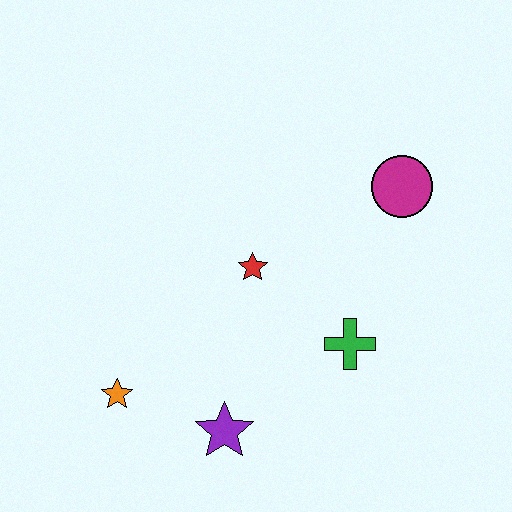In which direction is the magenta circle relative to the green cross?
The magenta circle is above the green cross.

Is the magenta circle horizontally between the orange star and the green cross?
No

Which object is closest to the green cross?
The red star is closest to the green cross.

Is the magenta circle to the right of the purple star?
Yes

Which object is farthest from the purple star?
The magenta circle is farthest from the purple star.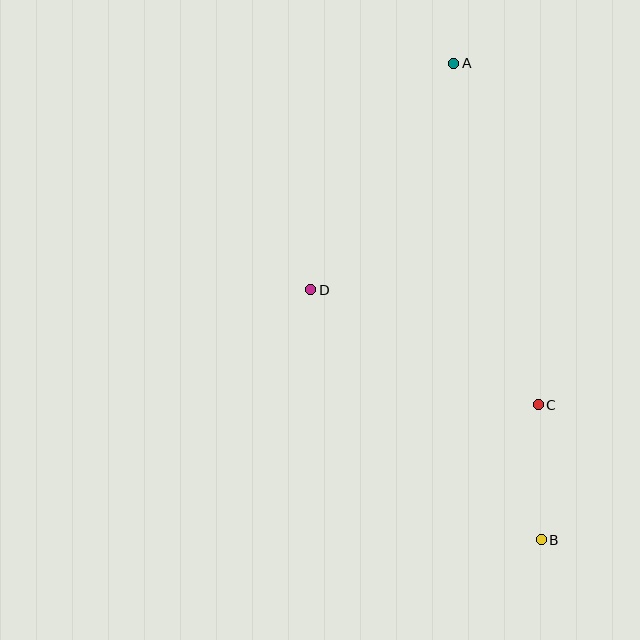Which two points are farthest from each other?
Points A and B are farthest from each other.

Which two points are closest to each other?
Points B and C are closest to each other.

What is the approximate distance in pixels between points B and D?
The distance between B and D is approximately 340 pixels.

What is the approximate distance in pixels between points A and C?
The distance between A and C is approximately 352 pixels.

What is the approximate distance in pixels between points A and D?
The distance between A and D is approximately 268 pixels.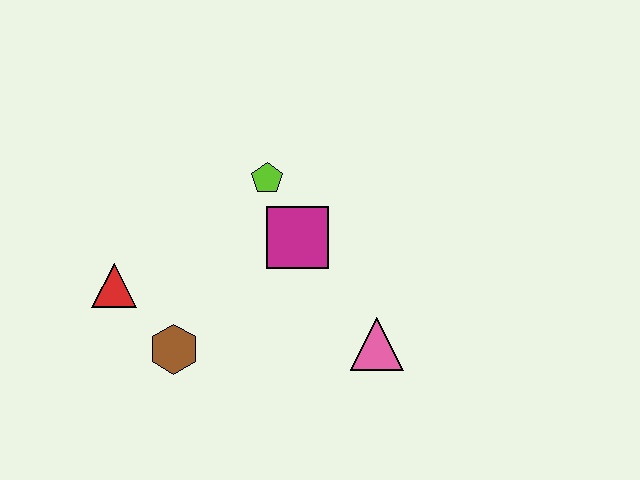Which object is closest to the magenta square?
The lime pentagon is closest to the magenta square.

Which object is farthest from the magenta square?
The red triangle is farthest from the magenta square.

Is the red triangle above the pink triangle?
Yes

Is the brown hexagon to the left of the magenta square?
Yes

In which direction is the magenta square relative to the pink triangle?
The magenta square is above the pink triangle.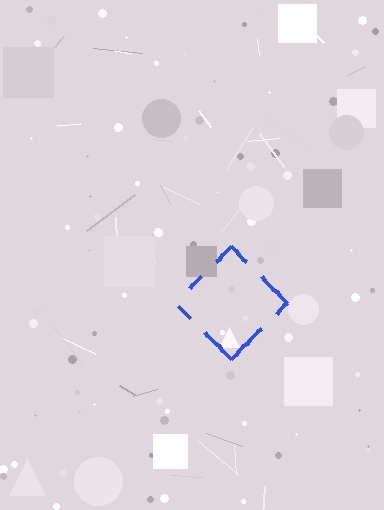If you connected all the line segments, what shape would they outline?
They would outline a diamond.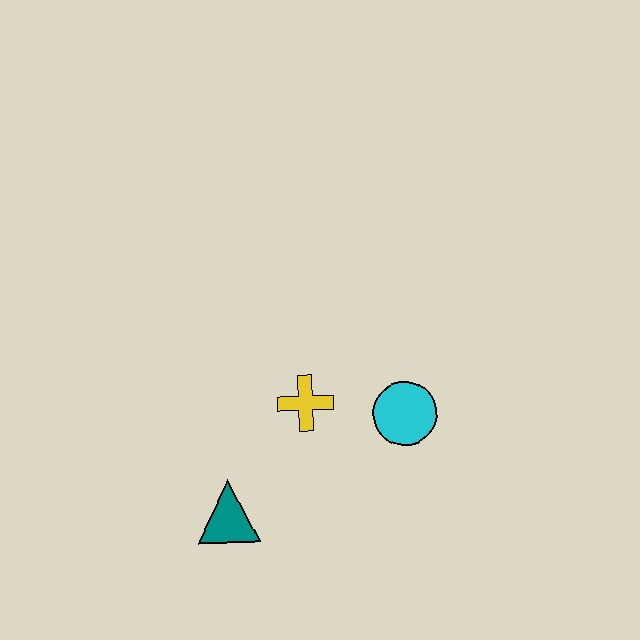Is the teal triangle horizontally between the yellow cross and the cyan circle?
No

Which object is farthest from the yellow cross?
The teal triangle is farthest from the yellow cross.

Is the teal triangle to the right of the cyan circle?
No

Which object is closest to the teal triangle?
The yellow cross is closest to the teal triangle.